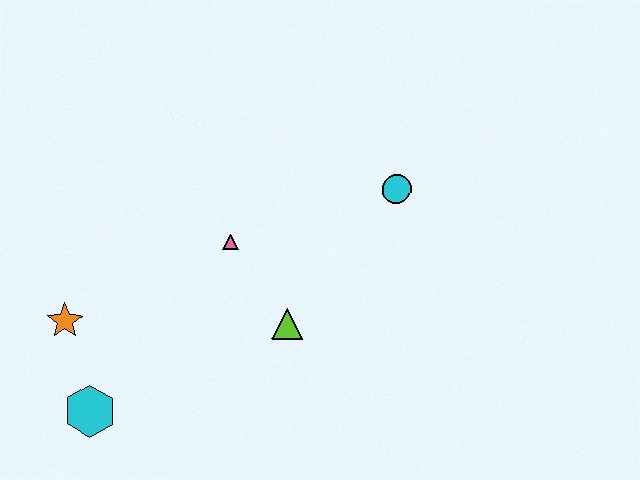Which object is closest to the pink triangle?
The lime triangle is closest to the pink triangle.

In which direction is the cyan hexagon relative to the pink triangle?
The cyan hexagon is below the pink triangle.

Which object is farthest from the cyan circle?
The cyan hexagon is farthest from the cyan circle.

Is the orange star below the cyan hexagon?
No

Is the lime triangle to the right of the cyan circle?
No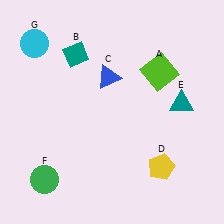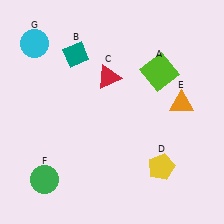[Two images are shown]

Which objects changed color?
C changed from blue to red. E changed from teal to orange.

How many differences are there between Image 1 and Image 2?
There are 2 differences between the two images.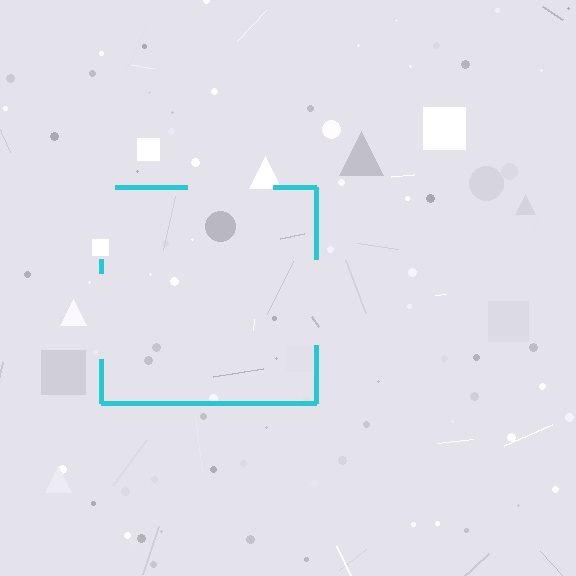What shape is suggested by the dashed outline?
The dashed outline suggests a square.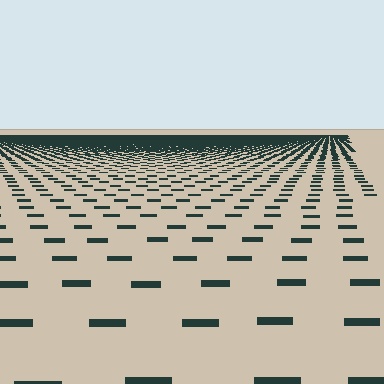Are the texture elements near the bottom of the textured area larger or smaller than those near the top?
Larger. Near the bottom, elements are closer to the viewer and appear at a bigger on-screen size.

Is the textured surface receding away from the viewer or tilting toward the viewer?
The surface is receding away from the viewer. Texture elements get smaller and denser toward the top.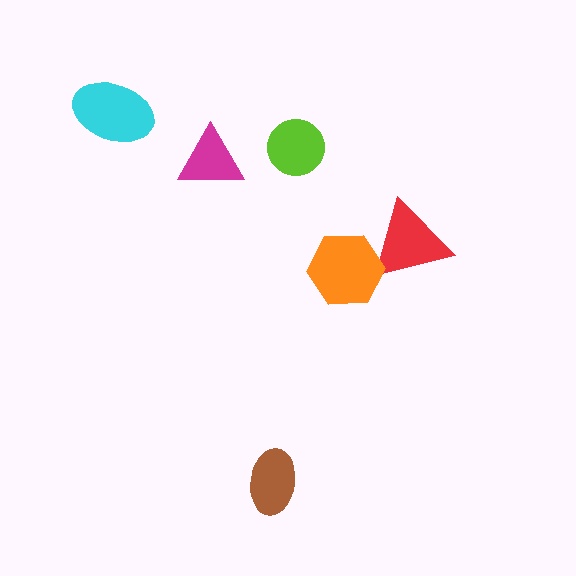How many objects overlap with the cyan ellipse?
0 objects overlap with the cyan ellipse.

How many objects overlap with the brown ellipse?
0 objects overlap with the brown ellipse.